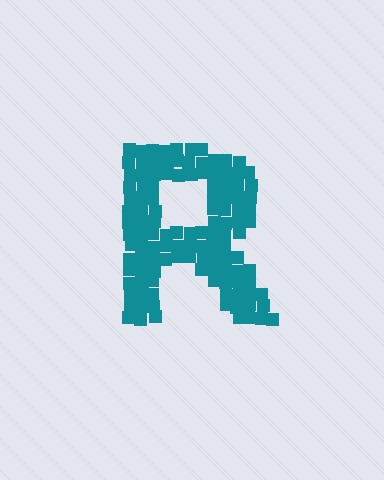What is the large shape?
The large shape is the letter R.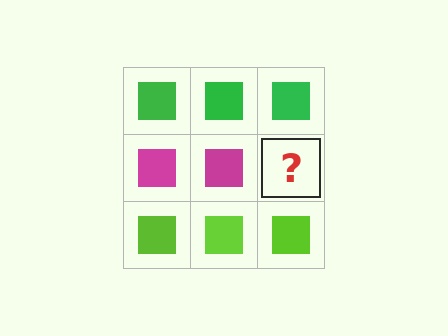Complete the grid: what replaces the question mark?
The question mark should be replaced with a magenta square.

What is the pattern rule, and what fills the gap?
The rule is that each row has a consistent color. The gap should be filled with a magenta square.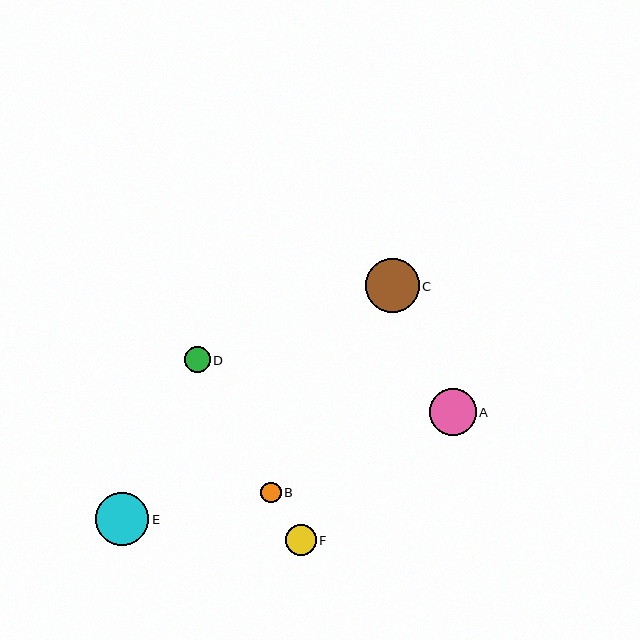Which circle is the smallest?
Circle B is the smallest with a size of approximately 20 pixels.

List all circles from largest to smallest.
From largest to smallest: C, E, A, F, D, B.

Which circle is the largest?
Circle C is the largest with a size of approximately 54 pixels.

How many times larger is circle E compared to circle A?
Circle E is approximately 1.1 times the size of circle A.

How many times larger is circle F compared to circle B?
Circle F is approximately 1.5 times the size of circle B.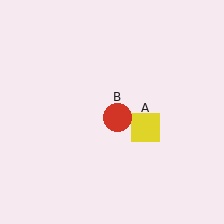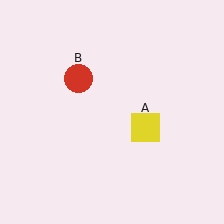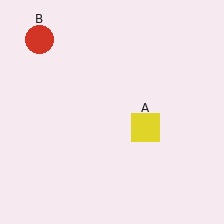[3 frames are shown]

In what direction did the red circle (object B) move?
The red circle (object B) moved up and to the left.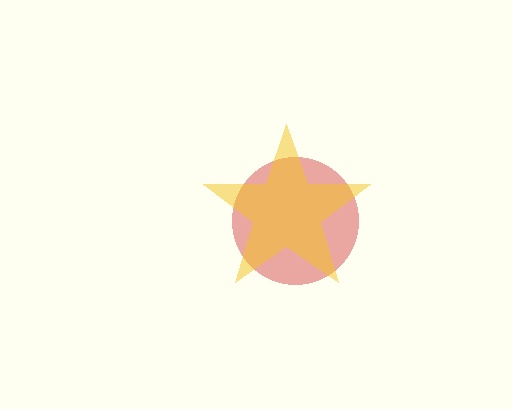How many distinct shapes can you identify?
There are 2 distinct shapes: a red circle, a yellow star.